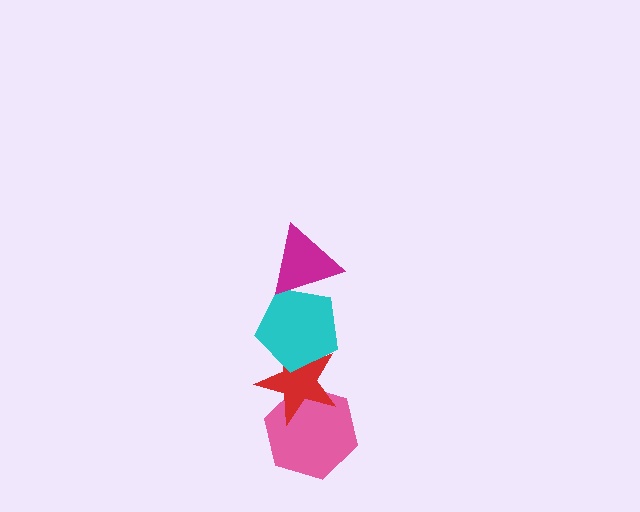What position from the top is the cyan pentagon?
The cyan pentagon is 2nd from the top.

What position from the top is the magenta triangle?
The magenta triangle is 1st from the top.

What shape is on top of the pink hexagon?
The red star is on top of the pink hexagon.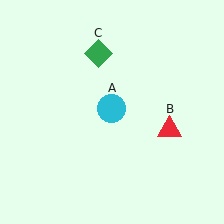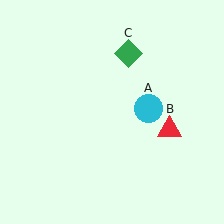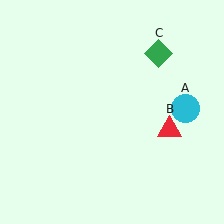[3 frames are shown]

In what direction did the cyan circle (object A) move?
The cyan circle (object A) moved right.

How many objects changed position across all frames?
2 objects changed position: cyan circle (object A), green diamond (object C).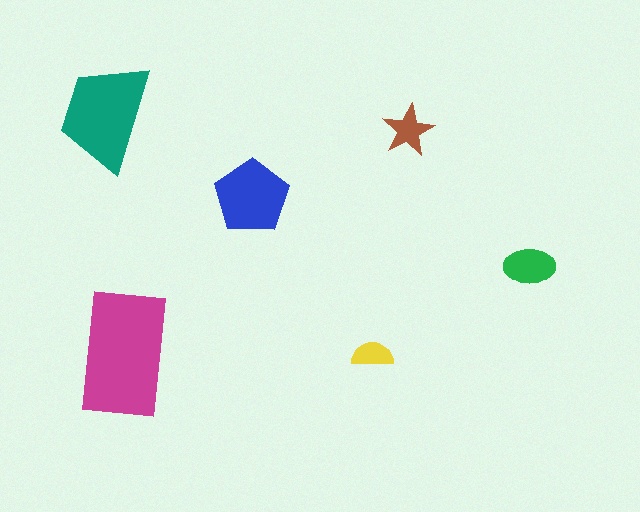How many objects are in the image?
There are 6 objects in the image.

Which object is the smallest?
The yellow semicircle.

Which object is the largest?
The magenta rectangle.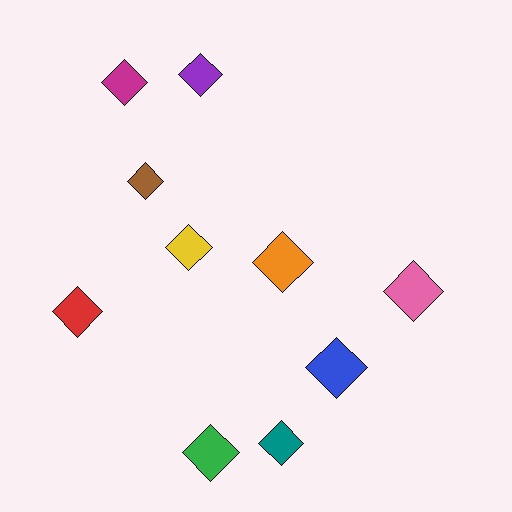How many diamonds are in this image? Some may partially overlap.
There are 10 diamonds.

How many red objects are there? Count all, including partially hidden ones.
There is 1 red object.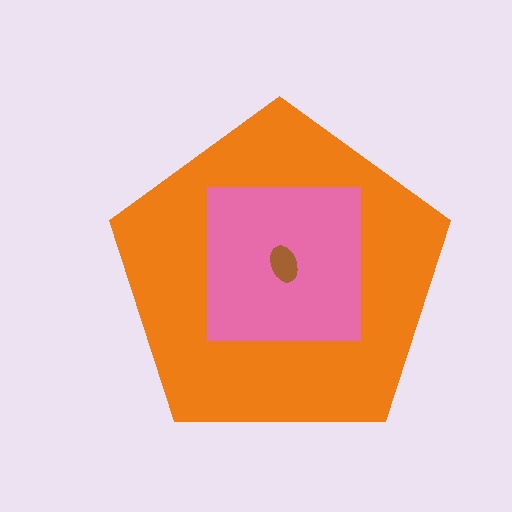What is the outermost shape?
The orange pentagon.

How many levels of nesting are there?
3.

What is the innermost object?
The brown ellipse.